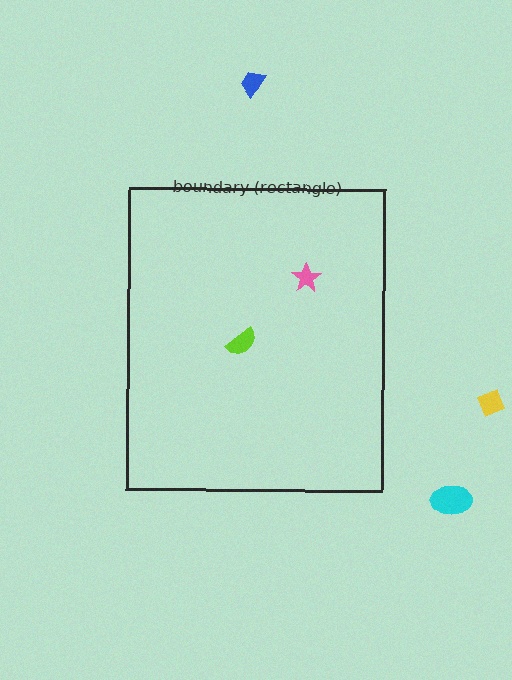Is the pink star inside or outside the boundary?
Inside.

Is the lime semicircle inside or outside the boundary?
Inside.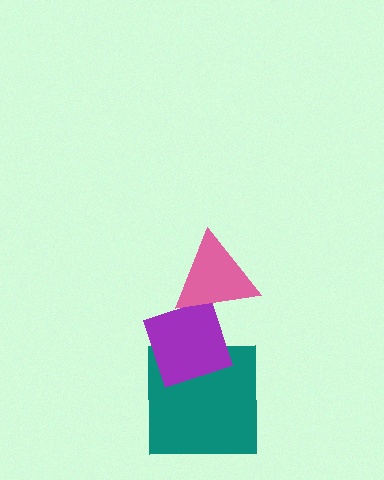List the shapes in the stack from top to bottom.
From top to bottom: the pink triangle, the purple diamond, the teal square.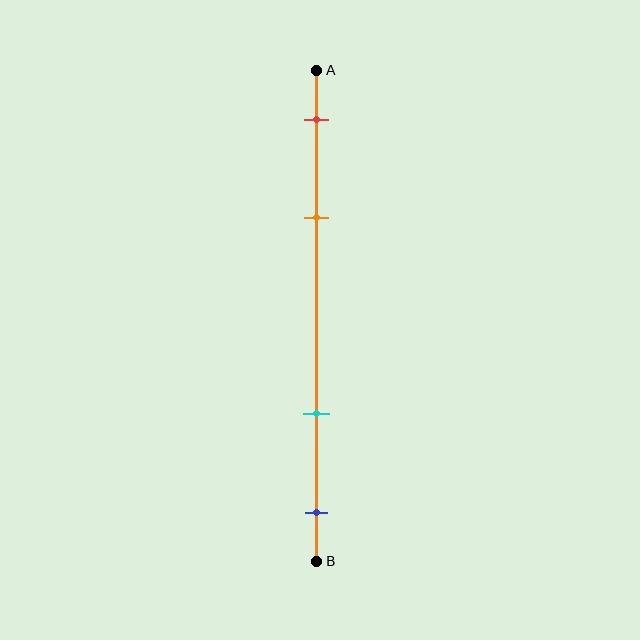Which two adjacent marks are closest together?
The red and orange marks are the closest adjacent pair.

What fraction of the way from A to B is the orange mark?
The orange mark is approximately 30% (0.3) of the way from A to B.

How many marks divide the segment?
There are 4 marks dividing the segment.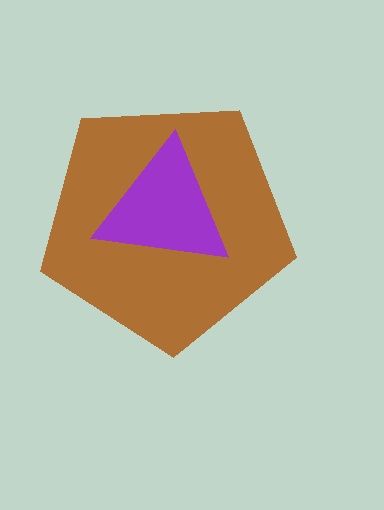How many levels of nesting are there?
2.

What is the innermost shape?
The purple triangle.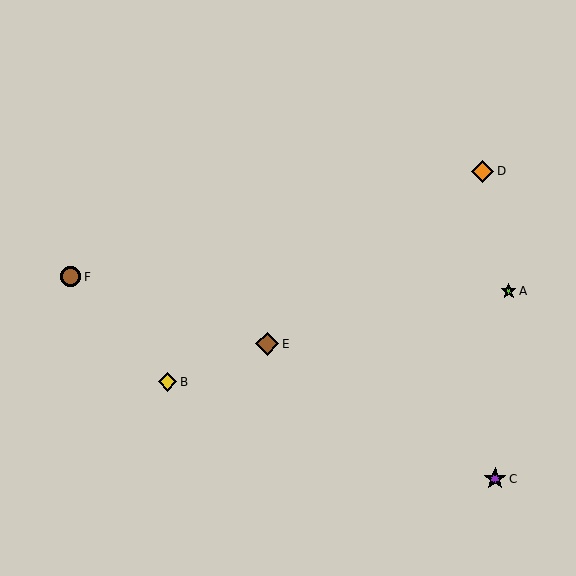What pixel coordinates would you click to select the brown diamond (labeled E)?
Click at (267, 344) to select the brown diamond E.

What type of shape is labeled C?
Shape C is a purple star.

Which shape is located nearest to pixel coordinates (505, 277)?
The lime star (labeled A) at (509, 291) is nearest to that location.